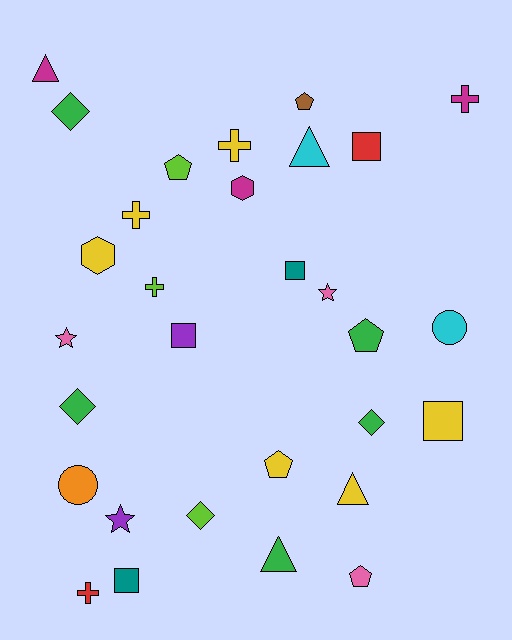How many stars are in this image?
There are 3 stars.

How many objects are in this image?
There are 30 objects.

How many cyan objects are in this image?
There are 2 cyan objects.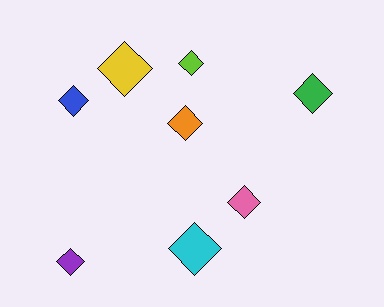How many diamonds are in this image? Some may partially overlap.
There are 8 diamonds.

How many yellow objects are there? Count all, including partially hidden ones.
There is 1 yellow object.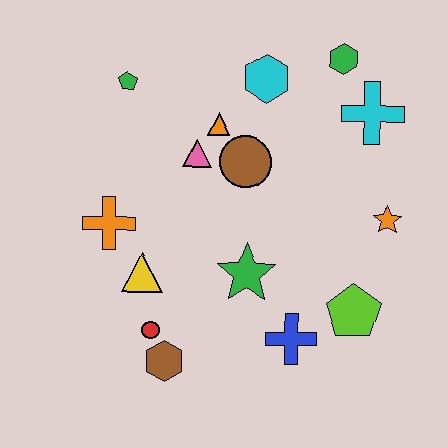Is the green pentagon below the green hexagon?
Yes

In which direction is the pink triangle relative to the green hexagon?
The pink triangle is to the left of the green hexagon.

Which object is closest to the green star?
The blue cross is closest to the green star.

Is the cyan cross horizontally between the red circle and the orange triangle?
No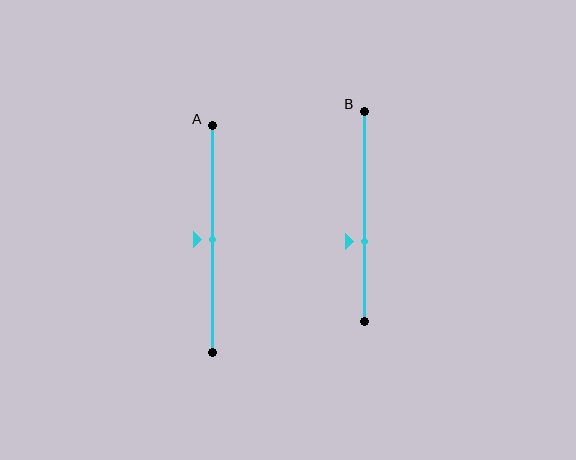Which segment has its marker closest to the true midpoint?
Segment A has its marker closest to the true midpoint.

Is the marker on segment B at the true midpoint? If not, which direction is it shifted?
No, the marker on segment B is shifted downward by about 12% of the segment length.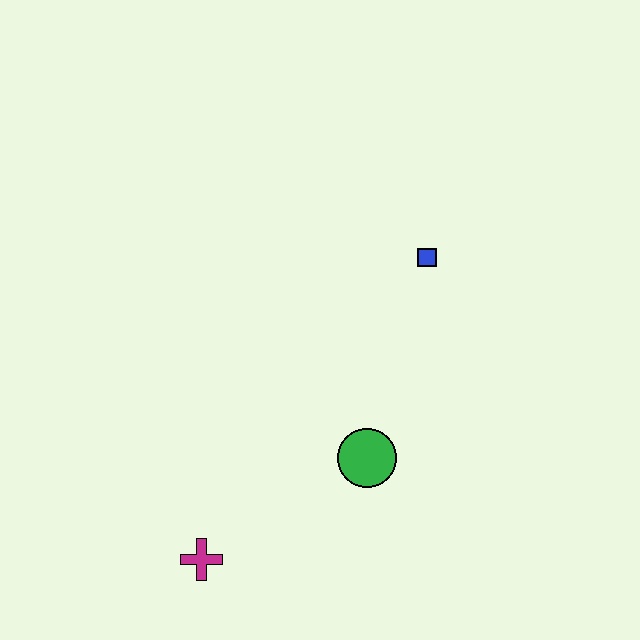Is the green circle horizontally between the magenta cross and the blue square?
Yes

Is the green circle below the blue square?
Yes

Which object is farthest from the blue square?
The magenta cross is farthest from the blue square.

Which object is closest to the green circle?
The magenta cross is closest to the green circle.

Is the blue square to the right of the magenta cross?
Yes